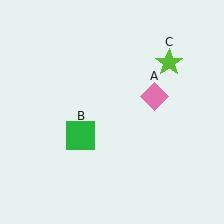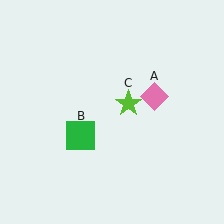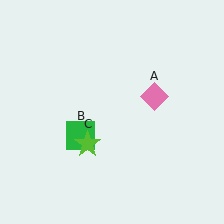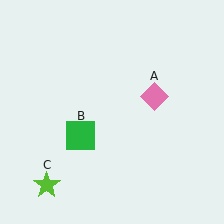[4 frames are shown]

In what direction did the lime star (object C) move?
The lime star (object C) moved down and to the left.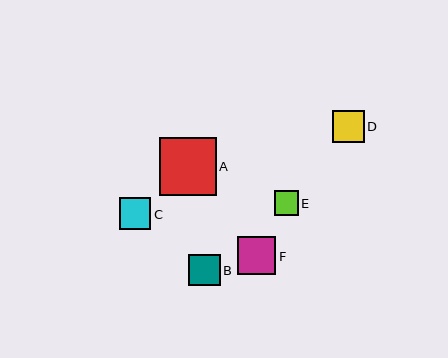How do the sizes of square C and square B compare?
Square C and square B are approximately the same size.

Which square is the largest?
Square A is the largest with a size of approximately 57 pixels.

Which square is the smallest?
Square E is the smallest with a size of approximately 24 pixels.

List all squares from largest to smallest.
From largest to smallest: A, F, C, B, D, E.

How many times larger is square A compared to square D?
Square A is approximately 1.8 times the size of square D.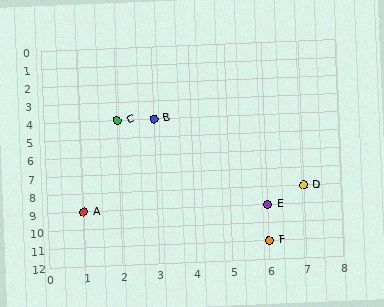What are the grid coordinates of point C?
Point C is at grid coordinates (2, 4).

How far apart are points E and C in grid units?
Points E and C are 4 columns and 5 rows apart (about 6.4 grid units diagonally).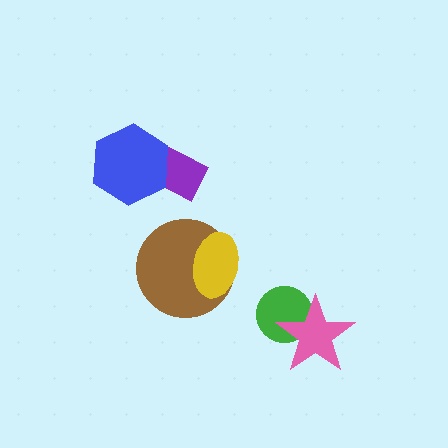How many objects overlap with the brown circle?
1 object overlaps with the brown circle.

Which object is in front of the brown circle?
The yellow ellipse is in front of the brown circle.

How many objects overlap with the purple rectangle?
1 object overlaps with the purple rectangle.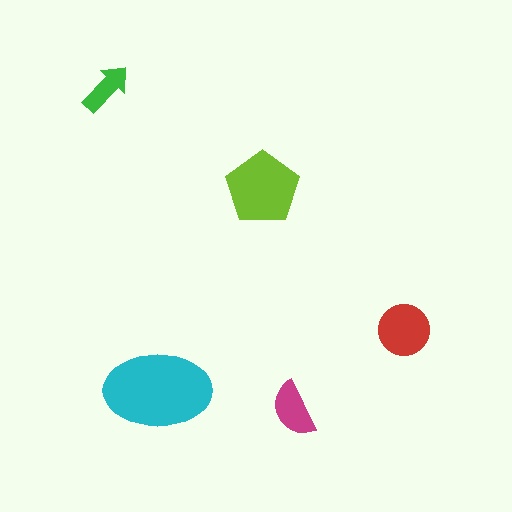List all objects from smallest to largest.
The green arrow, the magenta semicircle, the red circle, the lime pentagon, the cyan ellipse.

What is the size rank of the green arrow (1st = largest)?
5th.